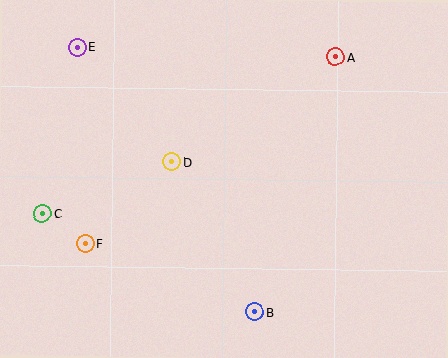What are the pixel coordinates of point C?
Point C is at (42, 213).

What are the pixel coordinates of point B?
Point B is at (255, 312).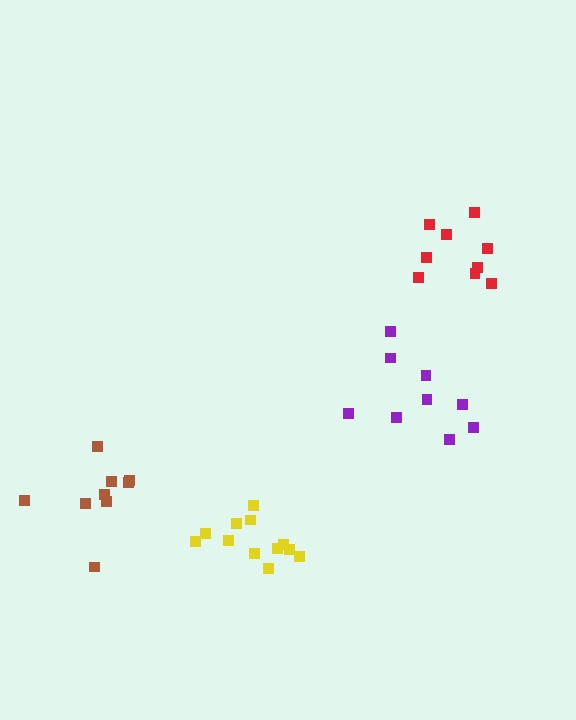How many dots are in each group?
Group 1: 9 dots, Group 2: 9 dots, Group 3: 9 dots, Group 4: 12 dots (39 total).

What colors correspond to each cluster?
The clusters are colored: purple, red, brown, yellow.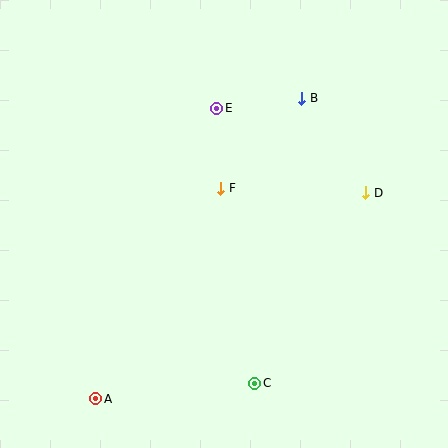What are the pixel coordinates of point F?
Point F is at (221, 188).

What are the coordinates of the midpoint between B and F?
The midpoint between B and F is at (261, 143).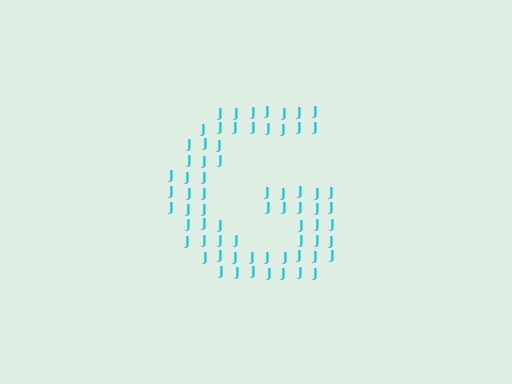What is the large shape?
The large shape is the letter G.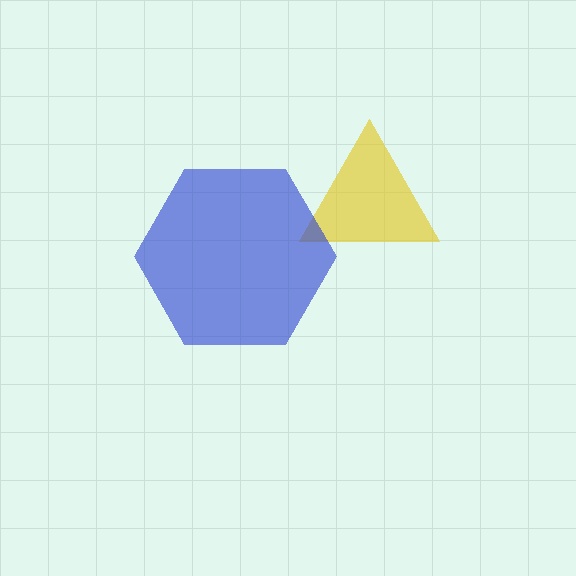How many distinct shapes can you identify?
There are 2 distinct shapes: a yellow triangle, a blue hexagon.